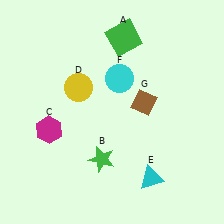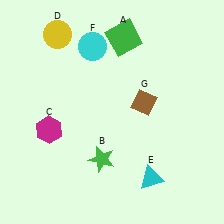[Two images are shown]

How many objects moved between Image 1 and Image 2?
2 objects moved between the two images.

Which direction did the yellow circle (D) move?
The yellow circle (D) moved up.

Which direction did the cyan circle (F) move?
The cyan circle (F) moved up.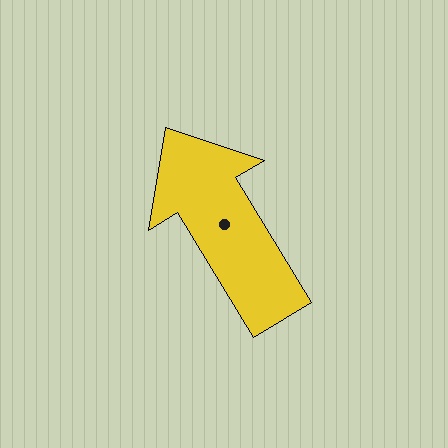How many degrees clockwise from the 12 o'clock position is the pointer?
Approximately 329 degrees.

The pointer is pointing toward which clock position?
Roughly 11 o'clock.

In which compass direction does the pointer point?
Northwest.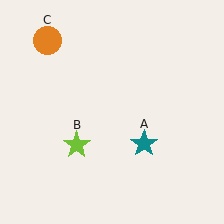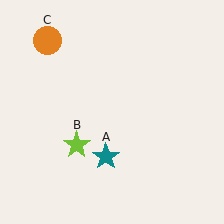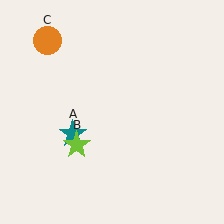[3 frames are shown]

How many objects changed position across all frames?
1 object changed position: teal star (object A).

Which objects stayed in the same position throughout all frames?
Lime star (object B) and orange circle (object C) remained stationary.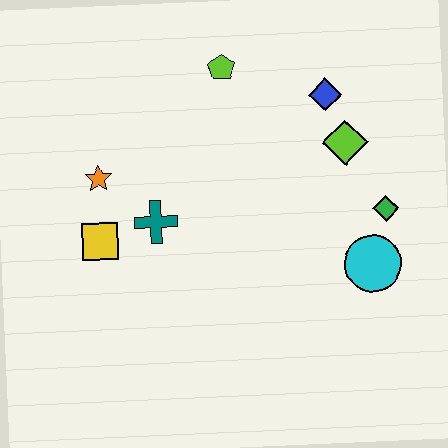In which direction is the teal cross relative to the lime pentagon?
The teal cross is below the lime pentagon.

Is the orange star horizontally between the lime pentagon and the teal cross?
No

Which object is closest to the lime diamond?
The blue diamond is closest to the lime diamond.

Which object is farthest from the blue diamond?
The yellow square is farthest from the blue diamond.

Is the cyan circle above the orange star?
No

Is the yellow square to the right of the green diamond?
No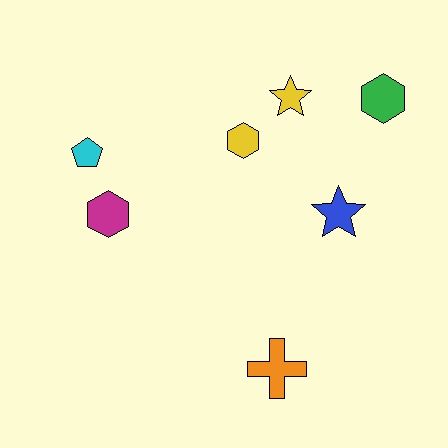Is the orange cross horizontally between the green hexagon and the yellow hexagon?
Yes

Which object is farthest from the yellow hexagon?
The orange cross is farthest from the yellow hexagon.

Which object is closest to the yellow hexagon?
The yellow star is closest to the yellow hexagon.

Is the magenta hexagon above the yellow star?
No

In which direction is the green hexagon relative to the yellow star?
The green hexagon is to the right of the yellow star.